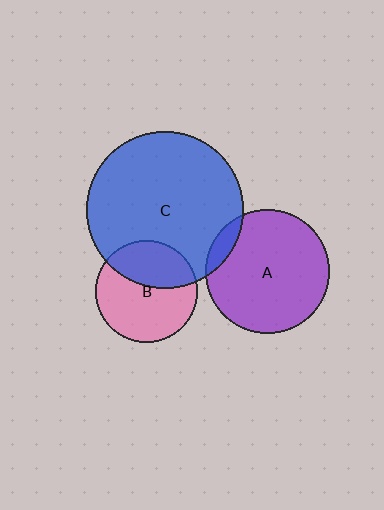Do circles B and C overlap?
Yes.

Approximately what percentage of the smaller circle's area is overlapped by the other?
Approximately 40%.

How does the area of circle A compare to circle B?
Approximately 1.5 times.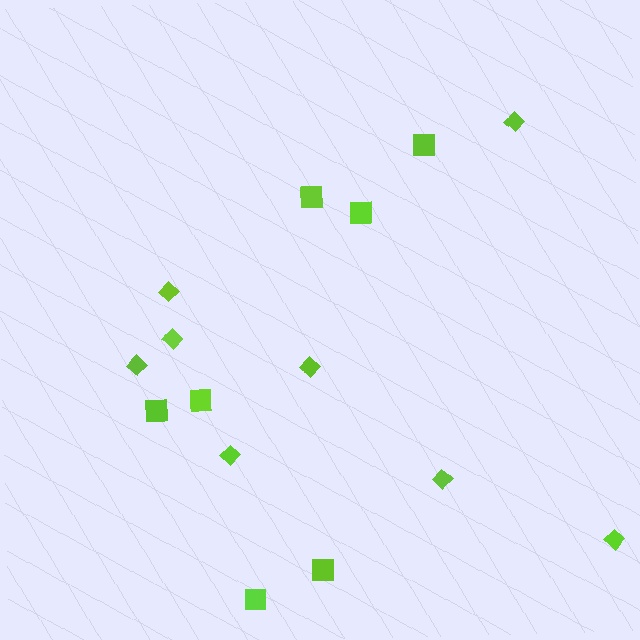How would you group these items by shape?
There are 2 groups: one group of diamonds (8) and one group of squares (7).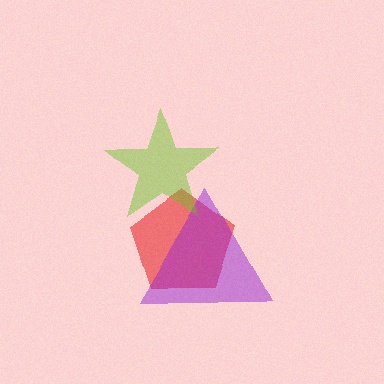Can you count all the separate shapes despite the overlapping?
Yes, there are 3 separate shapes.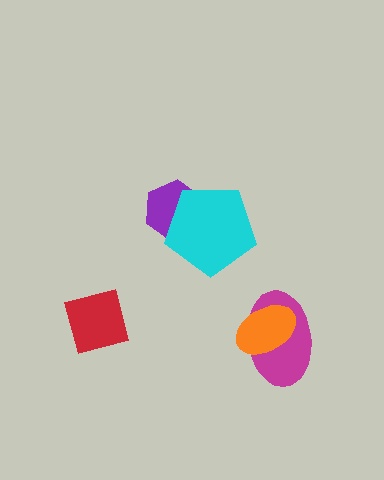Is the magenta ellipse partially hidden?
Yes, it is partially covered by another shape.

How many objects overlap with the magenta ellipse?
1 object overlaps with the magenta ellipse.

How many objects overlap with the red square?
0 objects overlap with the red square.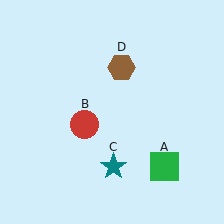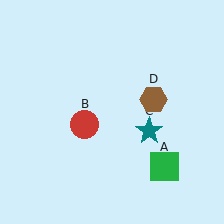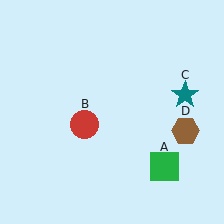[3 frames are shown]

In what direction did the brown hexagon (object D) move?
The brown hexagon (object D) moved down and to the right.